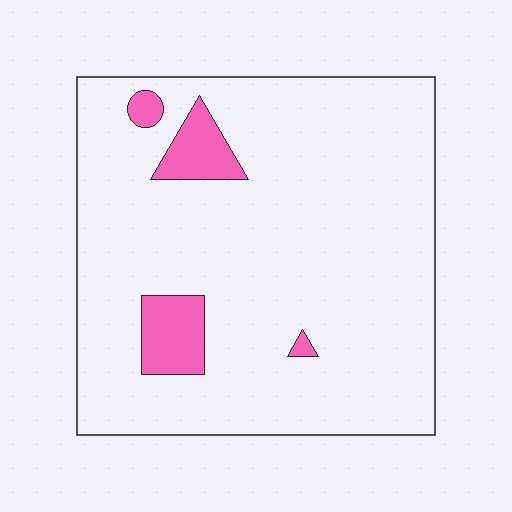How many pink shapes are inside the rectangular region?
4.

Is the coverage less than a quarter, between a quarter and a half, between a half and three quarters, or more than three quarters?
Less than a quarter.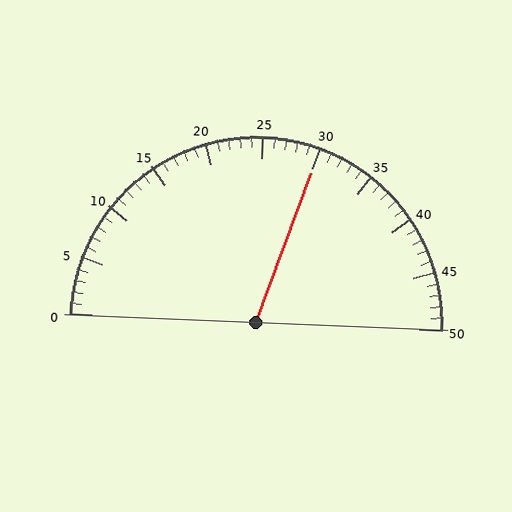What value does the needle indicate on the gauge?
The needle indicates approximately 30.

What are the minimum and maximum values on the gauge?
The gauge ranges from 0 to 50.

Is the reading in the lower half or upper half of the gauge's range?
The reading is in the upper half of the range (0 to 50).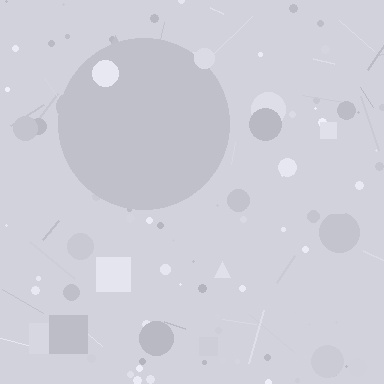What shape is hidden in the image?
A circle is hidden in the image.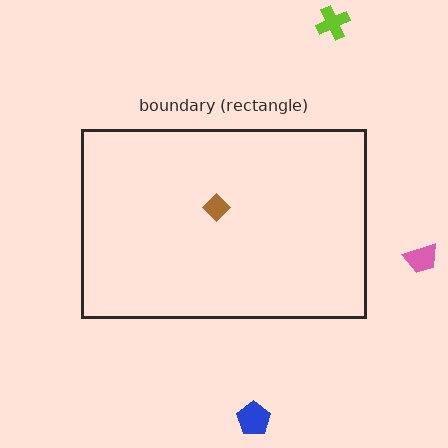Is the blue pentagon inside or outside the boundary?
Outside.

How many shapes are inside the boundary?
1 inside, 3 outside.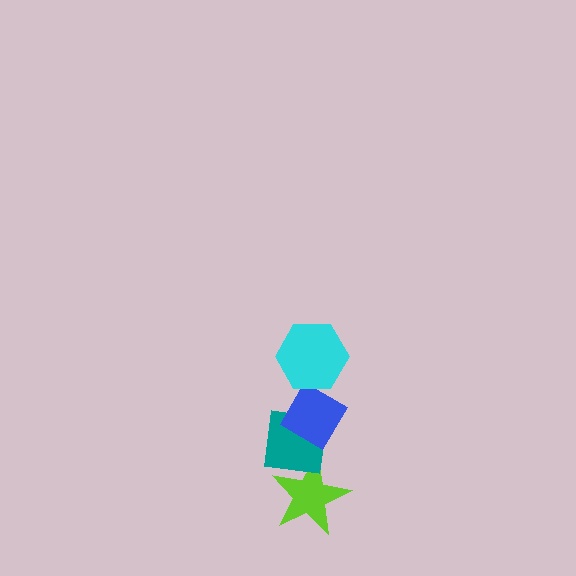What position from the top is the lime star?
The lime star is 4th from the top.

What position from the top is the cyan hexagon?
The cyan hexagon is 1st from the top.